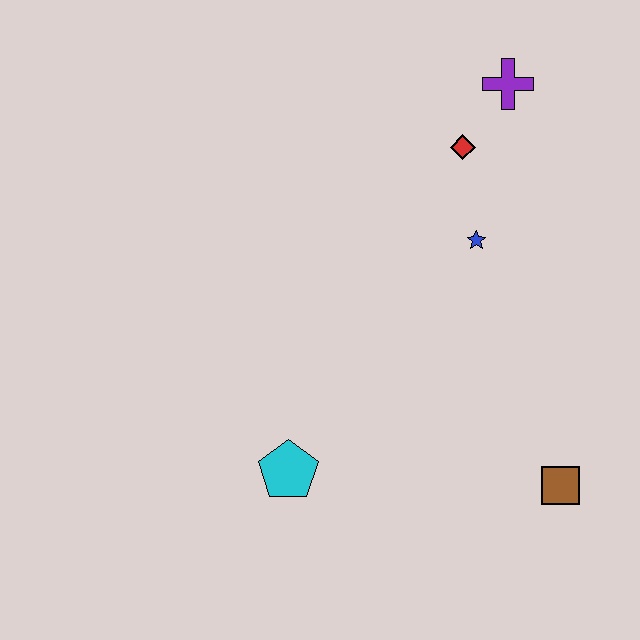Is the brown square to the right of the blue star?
Yes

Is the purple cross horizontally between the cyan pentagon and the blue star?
No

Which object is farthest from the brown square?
The purple cross is farthest from the brown square.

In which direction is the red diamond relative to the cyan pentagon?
The red diamond is above the cyan pentagon.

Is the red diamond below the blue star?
No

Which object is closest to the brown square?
The blue star is closest to the brown square.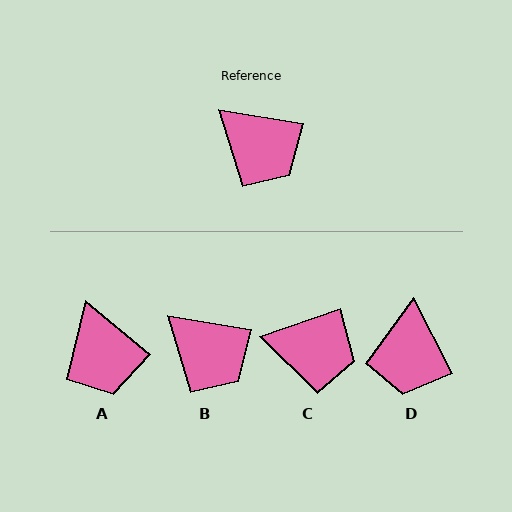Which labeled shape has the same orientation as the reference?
B.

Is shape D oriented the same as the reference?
No, it is off by about 53 degrees.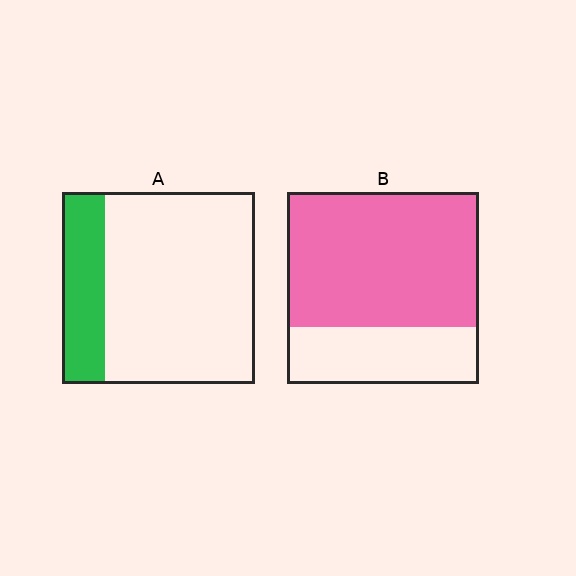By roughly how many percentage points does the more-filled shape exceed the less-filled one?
By roughly 50 percentage points (B over A).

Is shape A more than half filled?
No.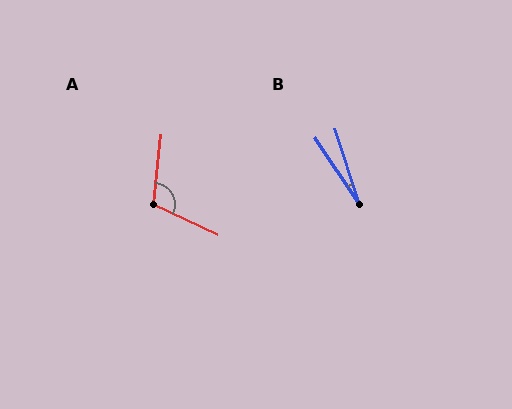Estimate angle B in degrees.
Approximately 15 degrees.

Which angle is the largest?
A, at approximately 109 degrees.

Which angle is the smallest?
B, at approximately 15 degrees.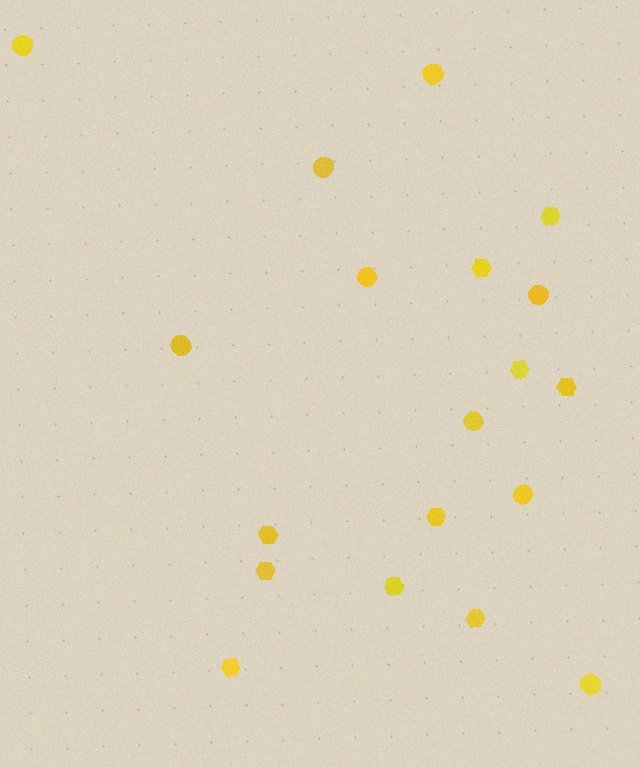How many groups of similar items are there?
There are 2 groups: one group of hexagons (10) and one group of circles (9).